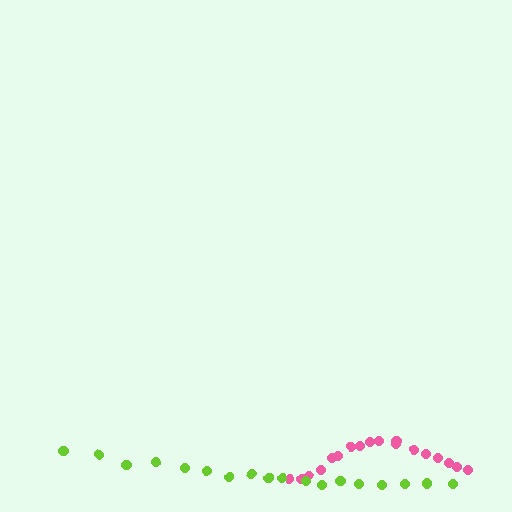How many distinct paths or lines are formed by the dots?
There are 2 distinct paths.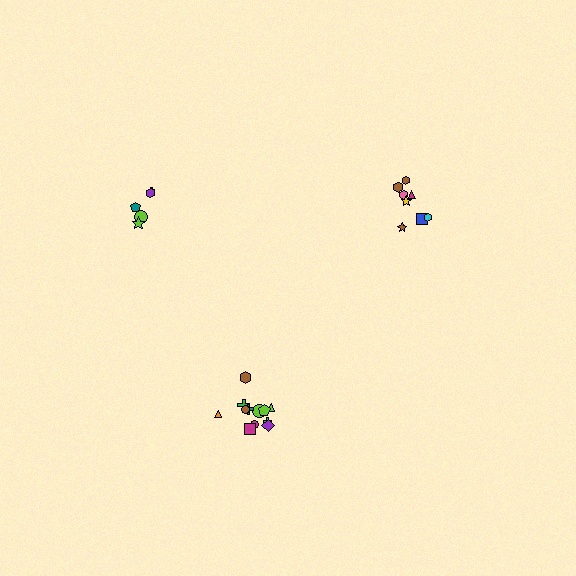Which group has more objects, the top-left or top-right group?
The top-right group.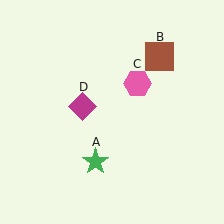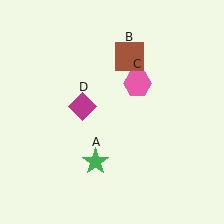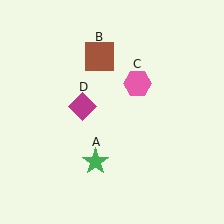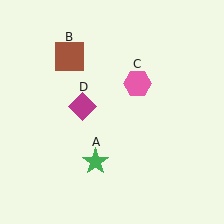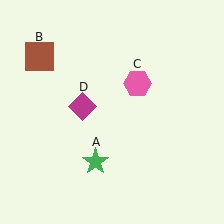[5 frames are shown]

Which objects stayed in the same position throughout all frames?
Green star (object A) and pink hexagon (object C) and magenta diamond (object D) remained stationary.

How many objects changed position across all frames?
1 object changed position: brown square (object B).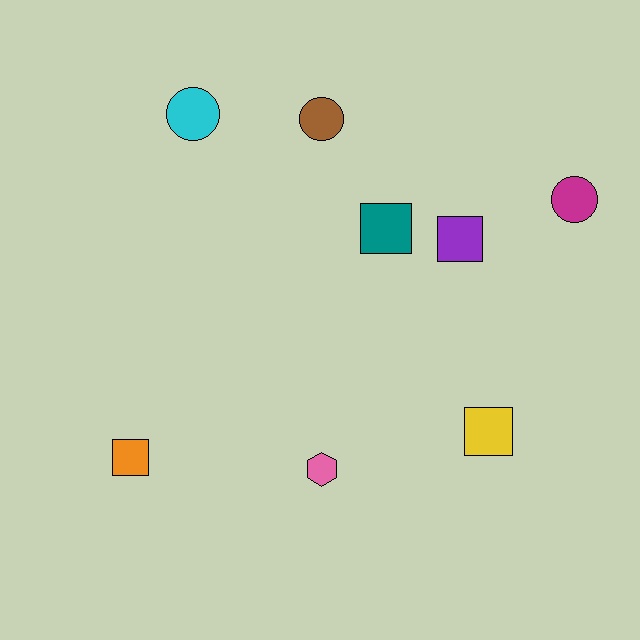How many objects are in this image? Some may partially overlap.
There are 8 objects.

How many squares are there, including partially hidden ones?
There are 4 squares.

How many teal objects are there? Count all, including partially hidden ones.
There is 1 teal object.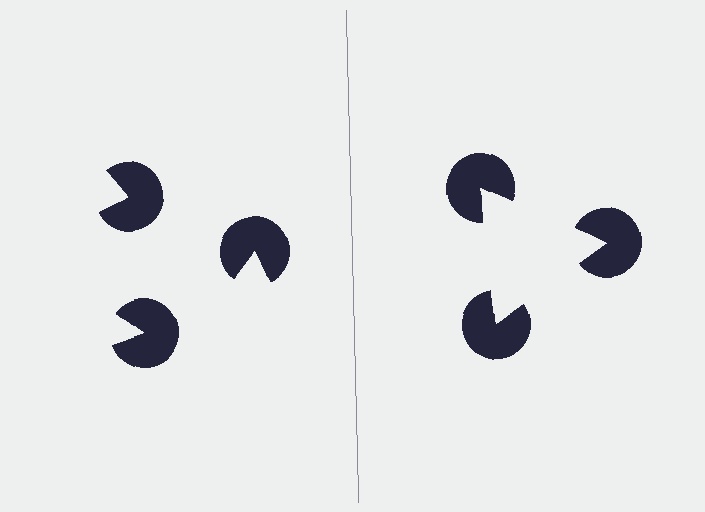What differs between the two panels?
The pac-man discs are positioned identically on both sides; only the wedge orientations differ. On the right they align to a triangle; on the left they are misaligned.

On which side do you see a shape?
An illusory triangle appears on the right side. On the left side the wedge cuts are rotated, so no coherent shape forms.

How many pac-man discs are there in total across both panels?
6 — 3 on each side.